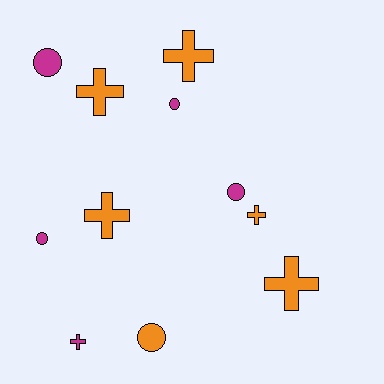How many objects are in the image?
There are 11 objects.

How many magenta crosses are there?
There is 1 magenta cross.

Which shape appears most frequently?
Cross, with 6 objects.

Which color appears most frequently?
Orange, with 6 objects.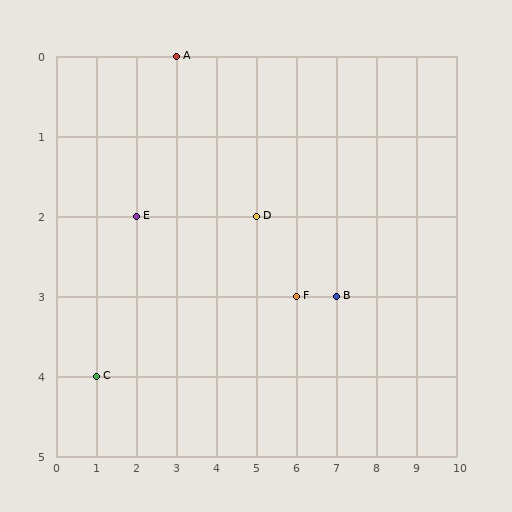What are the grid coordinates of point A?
Point A is at grid coordinates (3, 0).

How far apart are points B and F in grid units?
Points B and F are 1 column apart.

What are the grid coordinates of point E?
Point E is at grid coordinates (2, 2).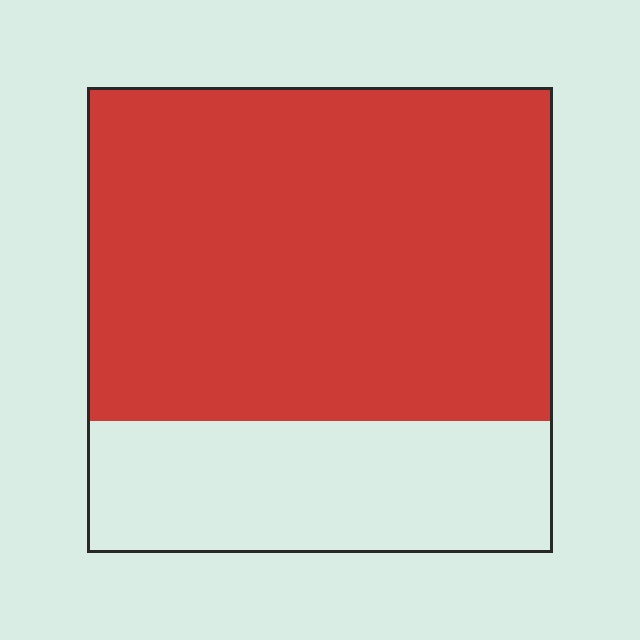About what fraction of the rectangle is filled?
About three quarters (3/4).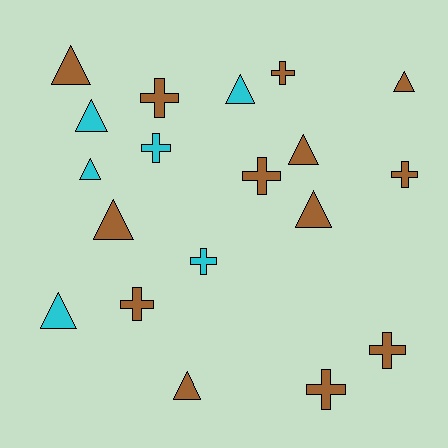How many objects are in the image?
There are 19 objects.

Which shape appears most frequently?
Triangle, with 10 objects.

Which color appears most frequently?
Brown, with 13 objects.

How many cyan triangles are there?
There are 4 cyan triangles.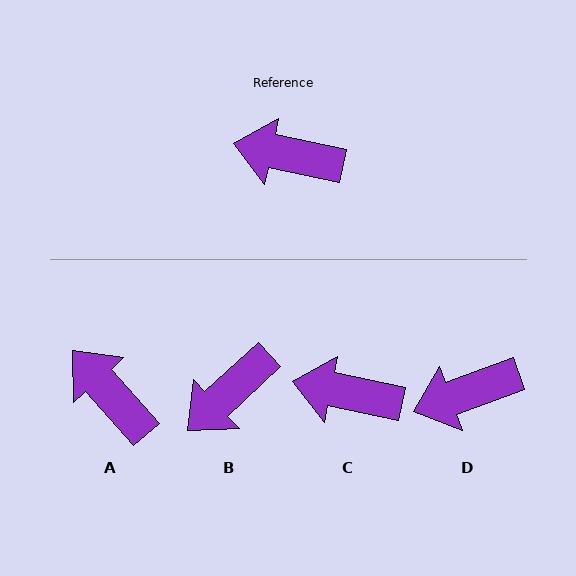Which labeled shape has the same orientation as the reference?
C.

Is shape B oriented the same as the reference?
No, it is off by about 55 degrees.